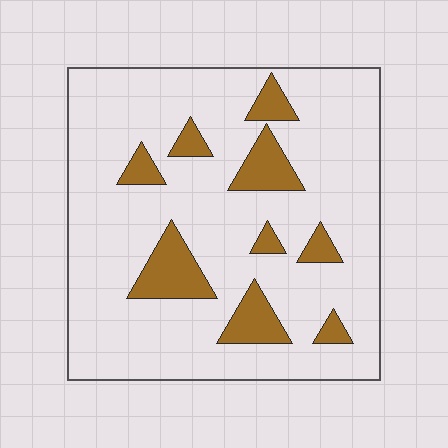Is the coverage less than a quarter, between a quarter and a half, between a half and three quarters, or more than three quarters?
Less than a quarter.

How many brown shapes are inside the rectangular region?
9.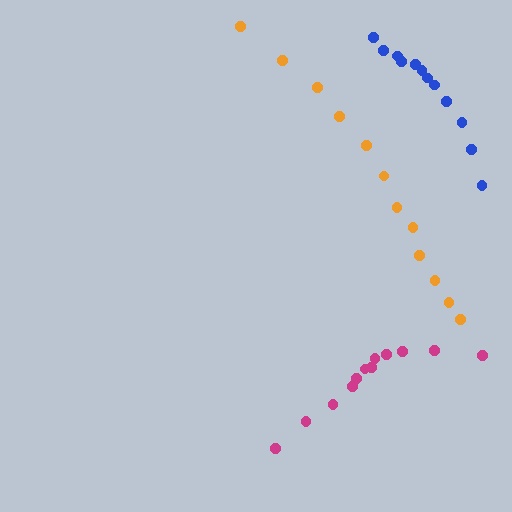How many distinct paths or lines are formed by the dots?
There are 3 distinct paths.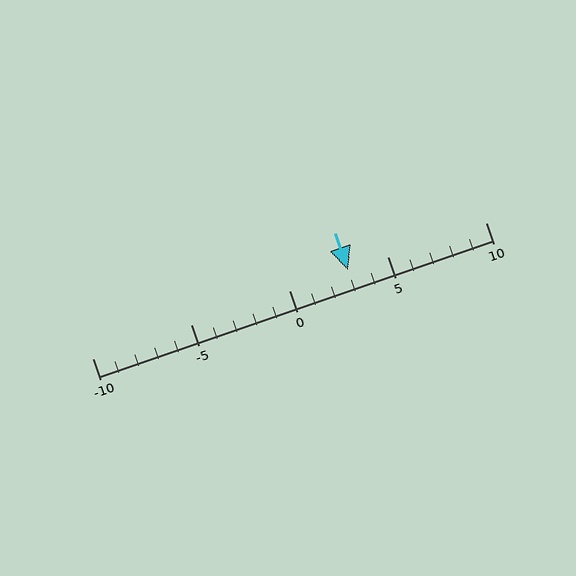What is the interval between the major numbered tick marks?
The major tick marks are spaced 5 units apart.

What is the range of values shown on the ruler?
The ruler shows values from -10 to 10.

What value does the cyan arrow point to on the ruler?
The cyan arrow points to approximately 3.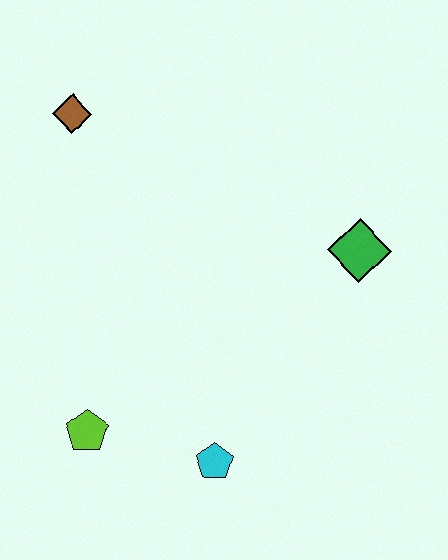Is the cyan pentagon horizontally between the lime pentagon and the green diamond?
Yes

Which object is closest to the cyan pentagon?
The lime pentagon is closest to the cyan pentagon.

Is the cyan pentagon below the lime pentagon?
Yes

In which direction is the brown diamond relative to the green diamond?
The brown diamond is to the left of the green diamond.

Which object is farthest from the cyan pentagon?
The brown diamond is farthest from the cyan pentagon.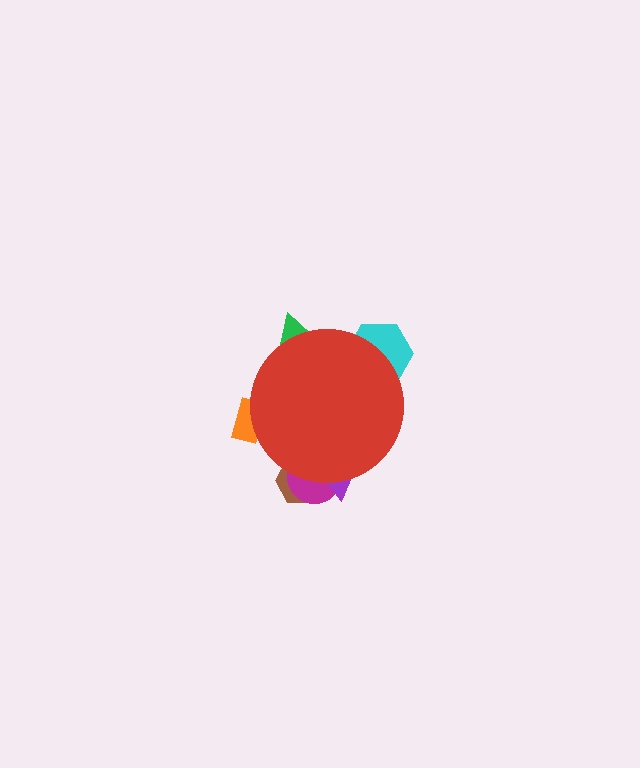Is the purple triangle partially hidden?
Yes, the purple triangle is partially hidden behind the red circle.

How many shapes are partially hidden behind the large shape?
6 shapes are partially hidden.